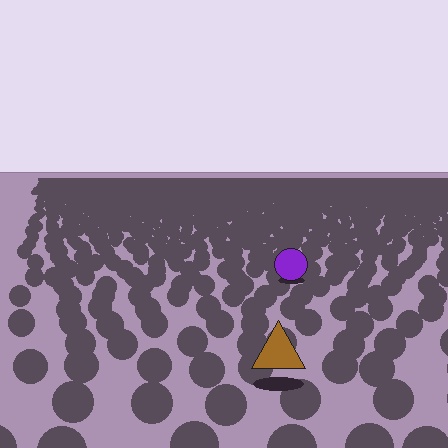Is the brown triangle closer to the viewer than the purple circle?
Yes. The brown triangle is closer — you can tell from the texture gradient: the ground texture is coarser near it.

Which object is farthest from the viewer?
The purple circle is farthest from the viewer. It appears smaller and the ground texture around it is denser.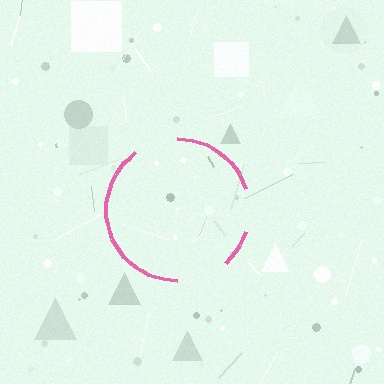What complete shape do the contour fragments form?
The contour fragments form a circle.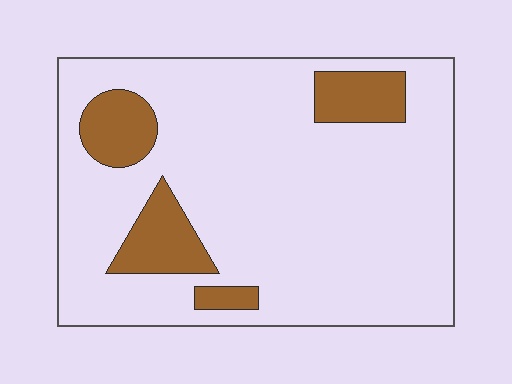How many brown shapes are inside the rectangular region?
4.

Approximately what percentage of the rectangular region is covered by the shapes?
Approximately 15%.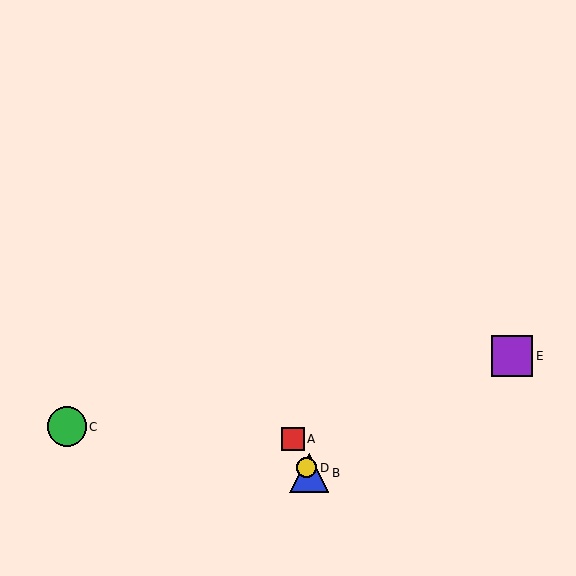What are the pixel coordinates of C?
Object C is at (67, 427).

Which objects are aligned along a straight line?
Objects A, B, D are aligned along a straight line.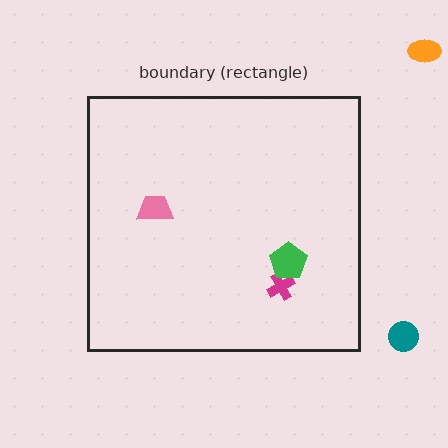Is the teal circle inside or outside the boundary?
Outside.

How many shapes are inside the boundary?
3 inside, 2 outside.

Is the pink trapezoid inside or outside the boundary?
Inside.